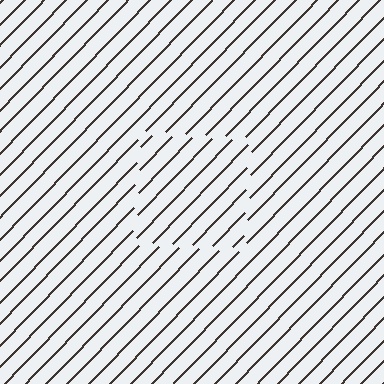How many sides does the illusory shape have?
4 sides — the line-ends trace a square.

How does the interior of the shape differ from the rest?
The interior of the shape contains the same grating, shifted by half a period — the contour is defined by the phase discontinuity where line-ends from the inner and outer gratings abut.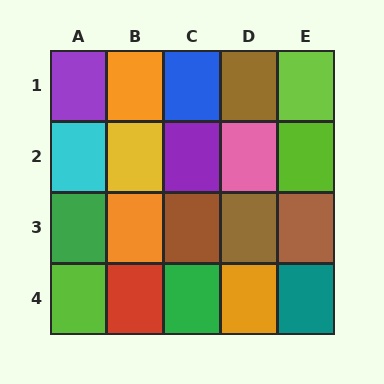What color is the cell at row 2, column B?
Yellow.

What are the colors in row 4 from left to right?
Lime, red, green, orange, teal.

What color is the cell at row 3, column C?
Brown.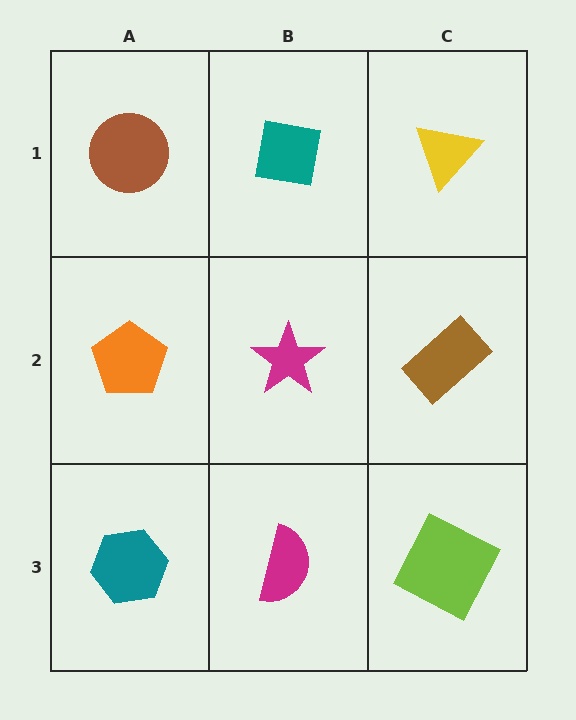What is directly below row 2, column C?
A lime square.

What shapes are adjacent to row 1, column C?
A brown rectangle (row 2, column C), a teal square (row 1, column B).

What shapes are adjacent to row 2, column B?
A teal square (row 1, column B), a magenta semicircle (row 3, column B), an orange pentagon (row 2, column A), a brown rectangle (row 2, column C).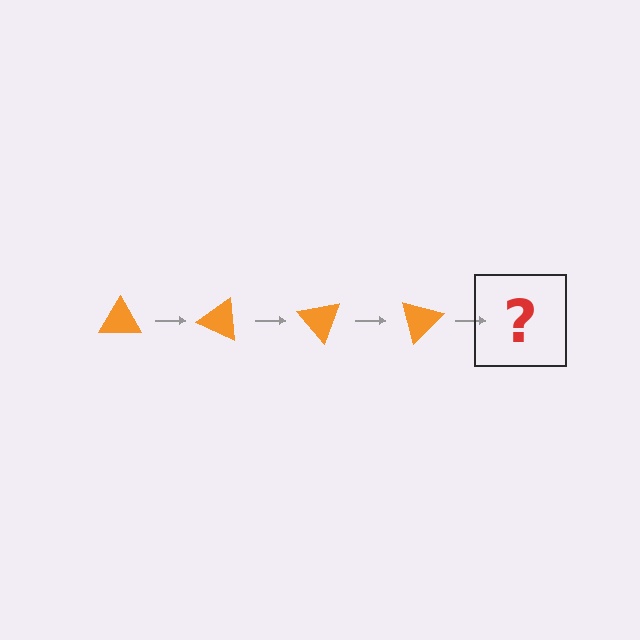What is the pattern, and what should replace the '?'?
The pattern is that the triangle rotates 25 degrees each step. The '?' should be an orange triangle rotated 100 degrees.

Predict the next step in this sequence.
The next step is an orange triangle rotated 100 degrees.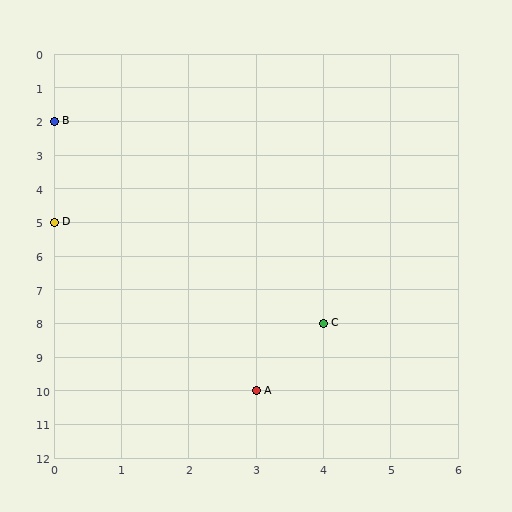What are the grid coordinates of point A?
Point A is at grid coordinates (3, 10).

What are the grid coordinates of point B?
Point B is at grid coordinates (0, 2).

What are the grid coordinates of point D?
Point D is at grid coordinates (0, 5).